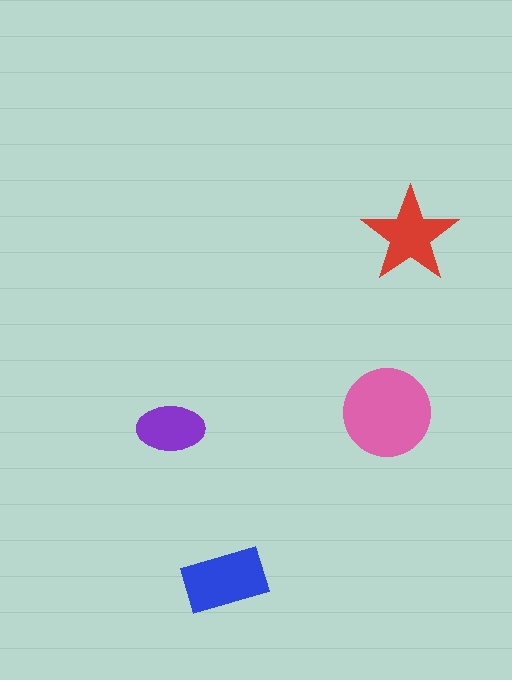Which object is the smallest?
The purple ellipse.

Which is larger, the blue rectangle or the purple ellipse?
The blue rectangle.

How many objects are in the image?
There are 4 objects in the image.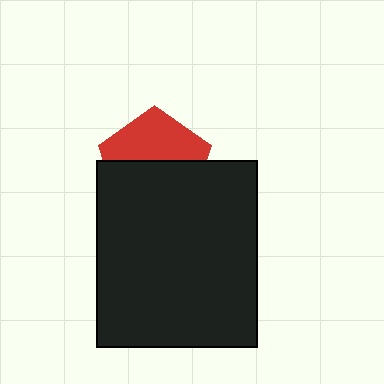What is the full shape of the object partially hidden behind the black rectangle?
The partially hidden object is a red pentagon.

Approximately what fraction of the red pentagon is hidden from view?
Roughly 55% of the red pentagon is hidden behind the black rectangle.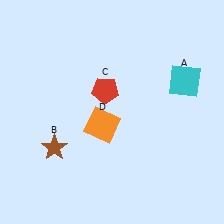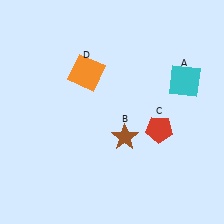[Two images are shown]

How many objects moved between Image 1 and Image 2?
3 objects moved between the two images.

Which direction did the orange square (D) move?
The orange square (D) moved up.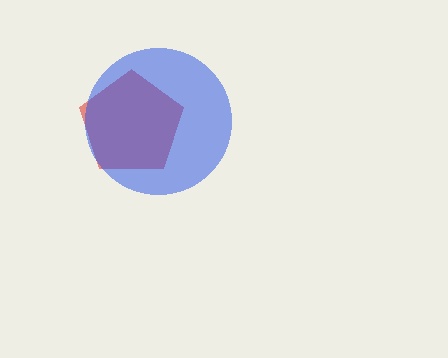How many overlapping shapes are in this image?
There are 2 overlapping shapes in the image.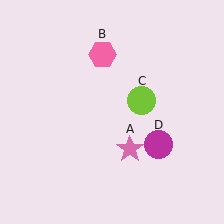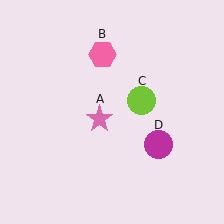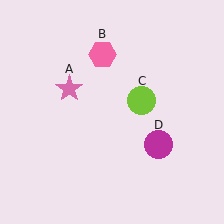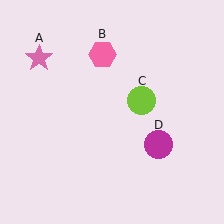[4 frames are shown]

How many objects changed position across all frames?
1 object changed position: pink star (object A).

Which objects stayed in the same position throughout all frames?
Pink hexagon (object B) and lime circle (object C) and magenta circle (object D) remained stationary.